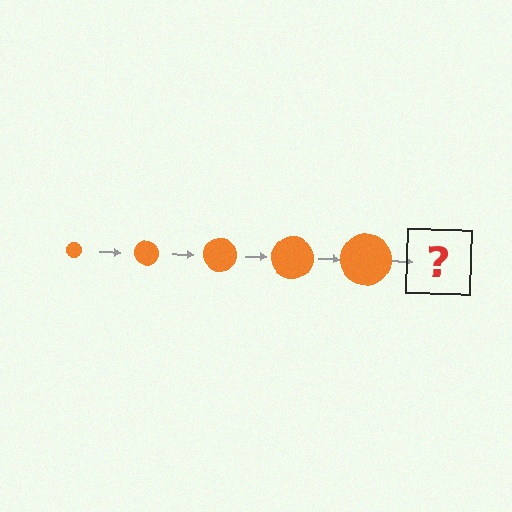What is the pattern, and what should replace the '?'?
The pattern is that the circle gets progressively larger each step. The '?' should be an orange circle, larger than the previous one.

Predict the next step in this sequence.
The next step is an orange circle, larger than the previous one.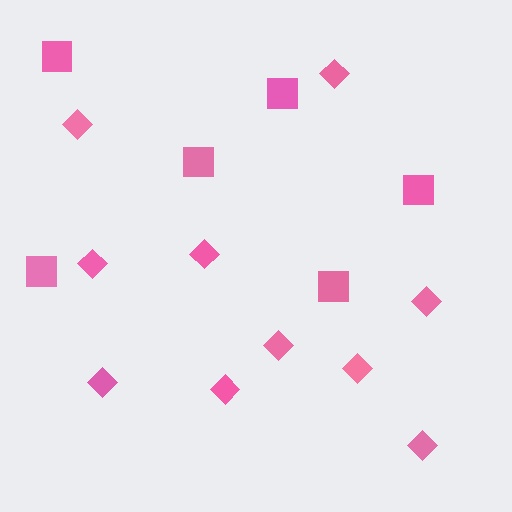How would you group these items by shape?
There are 2 groups: one group of diamonds (10) and one group of squares (6).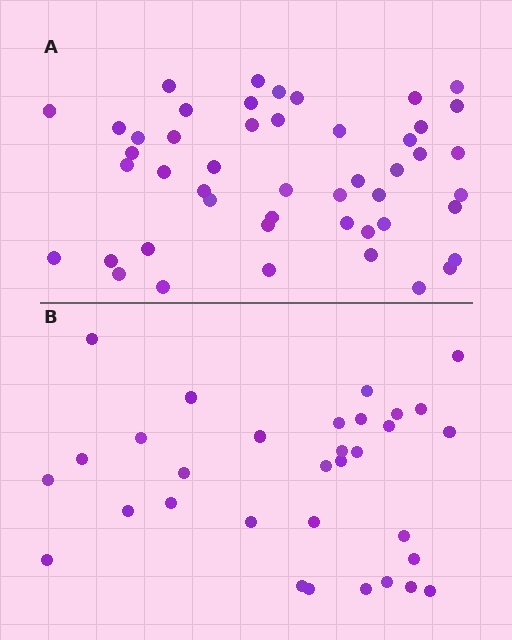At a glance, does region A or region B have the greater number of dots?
Region A (the top region) has more dots.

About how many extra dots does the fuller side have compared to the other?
Region A has approximately 15 more dots than region B.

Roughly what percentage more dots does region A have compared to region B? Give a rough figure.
About 50% more.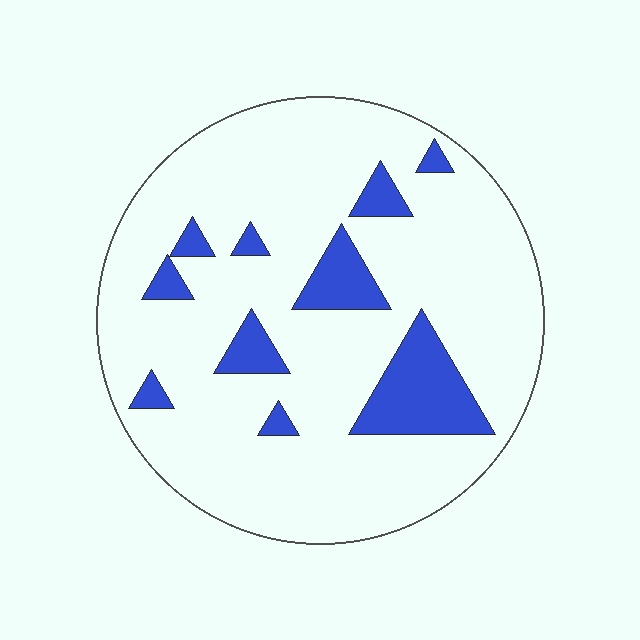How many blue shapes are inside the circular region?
10.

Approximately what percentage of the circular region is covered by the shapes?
Approximately 15%.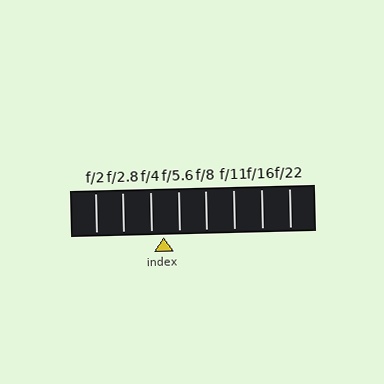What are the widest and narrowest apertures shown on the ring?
The widest aperture shown is f/2 and the narrowest is f/22.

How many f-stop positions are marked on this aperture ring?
There are 8 f-stop positions marked.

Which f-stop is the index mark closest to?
The index mark is closest to f/4.